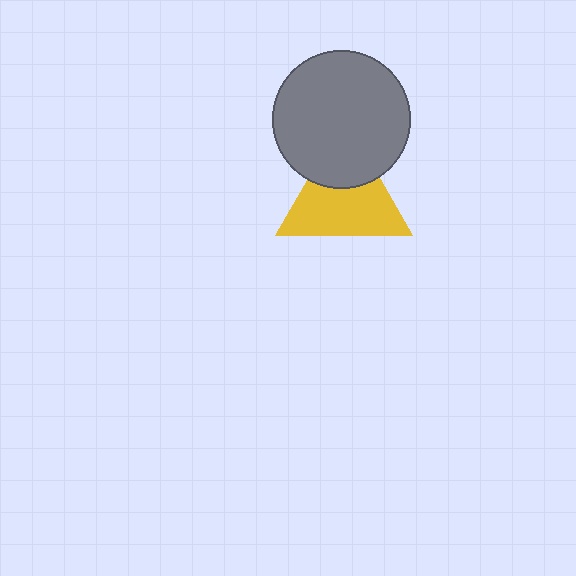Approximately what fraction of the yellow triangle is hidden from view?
Roughly 34% of the yellow triangle is hidden behind the gray circle.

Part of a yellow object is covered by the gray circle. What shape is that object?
It is a triangle.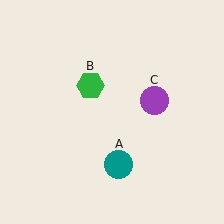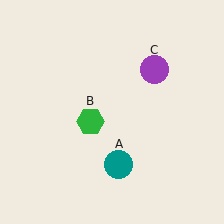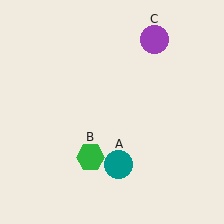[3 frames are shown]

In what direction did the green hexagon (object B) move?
The green hexagon (object B) moved down.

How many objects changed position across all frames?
2 objects changed position: green hexagon (object B), purple circle (object C).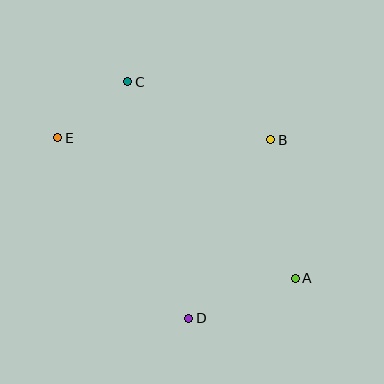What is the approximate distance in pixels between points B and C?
The distance between B and C is approximately 154 pixels.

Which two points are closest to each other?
Points C and E are closest to each other.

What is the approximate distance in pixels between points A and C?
The distance between A and C is approximately 258 pixels.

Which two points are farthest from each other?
Points A and E are farthest from each other.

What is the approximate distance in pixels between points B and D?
The distance between B and D is approximately 197 pixels.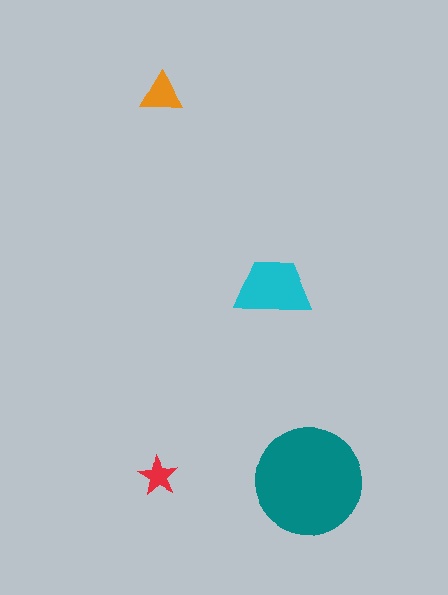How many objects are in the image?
There are 4 objects in the image.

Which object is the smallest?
The red star.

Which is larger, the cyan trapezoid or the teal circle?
The teal circle.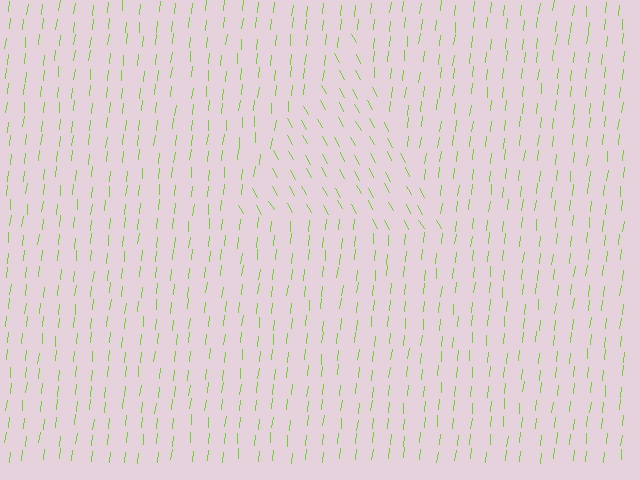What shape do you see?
I see a triangle.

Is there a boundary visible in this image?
Yes, there is a texture boundary formed by a change in line orientation.